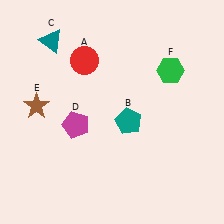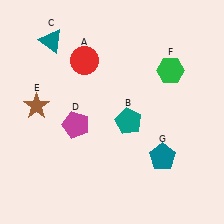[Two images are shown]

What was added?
A teal pentagon (G) was added in Image 2.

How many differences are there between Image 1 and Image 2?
There is 1 difference between the two images.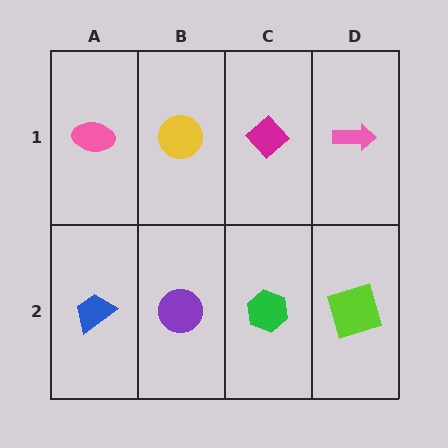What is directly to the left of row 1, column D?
A magenta diamond.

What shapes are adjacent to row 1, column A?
A blue trapezoid (row 2, column A), a yellow circle (row 1, column B).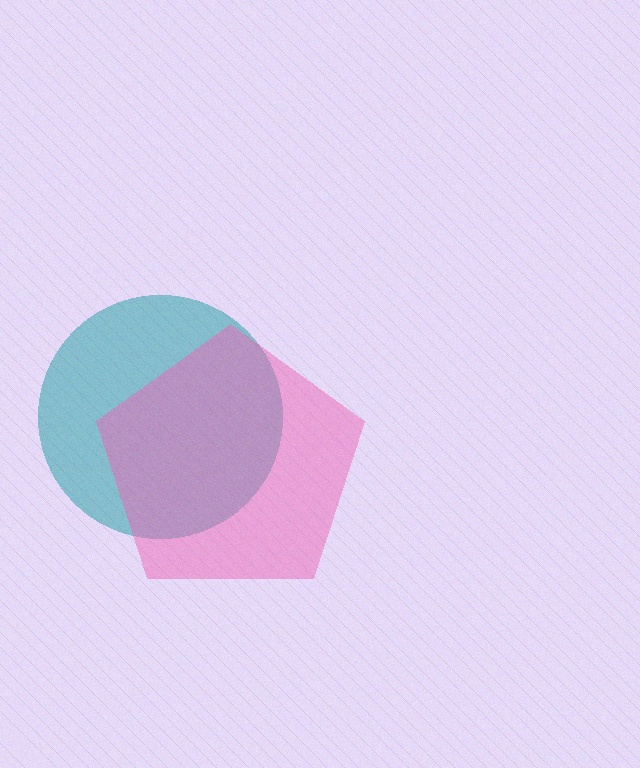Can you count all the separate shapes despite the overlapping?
Yes, there are 2 separate shapes.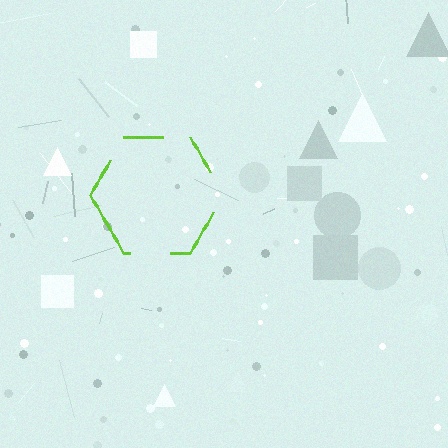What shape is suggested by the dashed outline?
The dashed outline suggests a hexagon.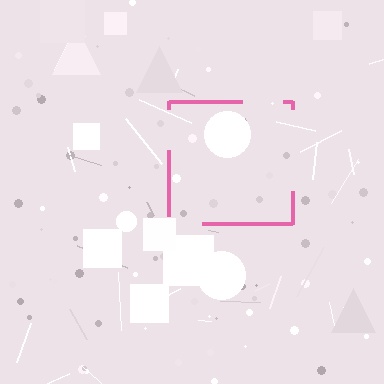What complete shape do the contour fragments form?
The contour fragments form a square.